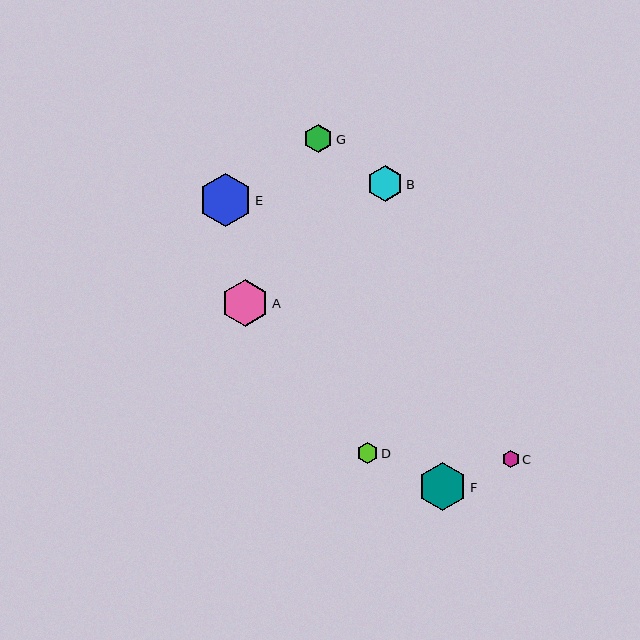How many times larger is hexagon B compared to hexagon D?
Hexagon B is approximately 1.7 times the size of hexagon D.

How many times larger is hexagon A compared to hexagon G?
Hexagon A is approximately 1.7 times the size of hexagon G.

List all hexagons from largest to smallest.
From largest to smallest: E, F, A, B, G, D, C.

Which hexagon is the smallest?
Hexagon C is the smallest with a size of approximately 17 pixels.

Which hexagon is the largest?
Hexagon E is the largest with a size of approximately 53 pixels.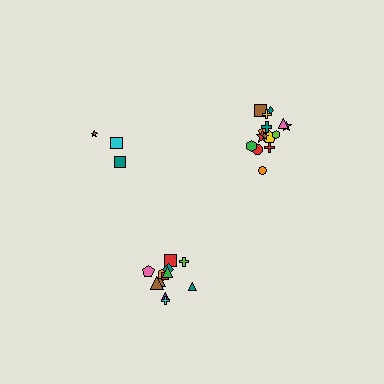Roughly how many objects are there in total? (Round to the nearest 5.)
Roughly 30 objects in total.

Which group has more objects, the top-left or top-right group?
The top-right group.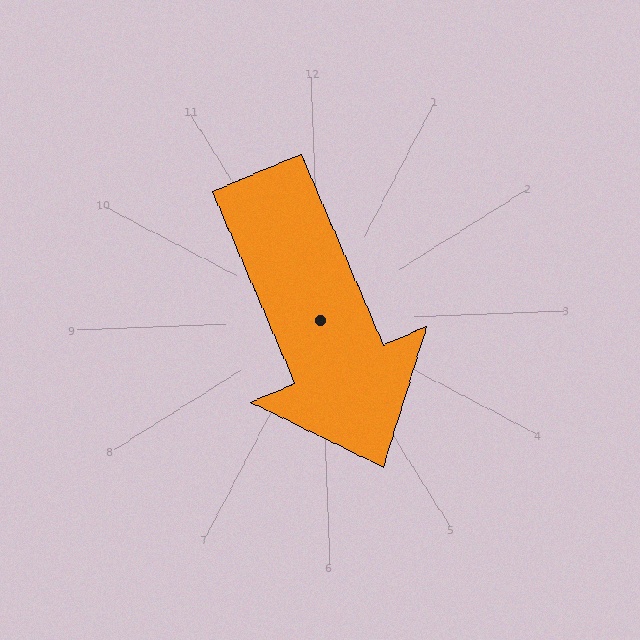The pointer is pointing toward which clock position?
Roughly 5 o'clock.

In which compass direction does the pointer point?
South.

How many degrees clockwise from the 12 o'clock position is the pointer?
Approximately 159 degrees.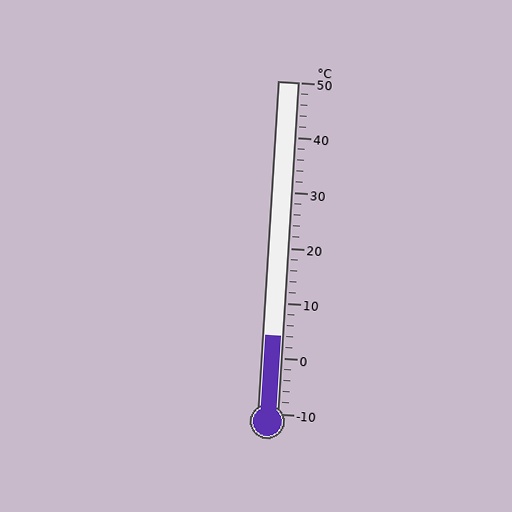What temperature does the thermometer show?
The thermometer shows approximately 4°C.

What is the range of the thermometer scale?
The thermometer scale ranges from -10°C to 50°C.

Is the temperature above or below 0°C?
The temperature is above 0°C.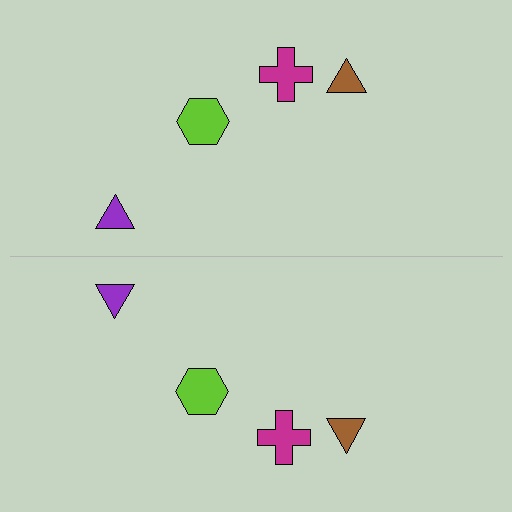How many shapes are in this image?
There are 8 shapes in this image.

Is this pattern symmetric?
Yes, this pattern has bilateral (reflection) symmetry.